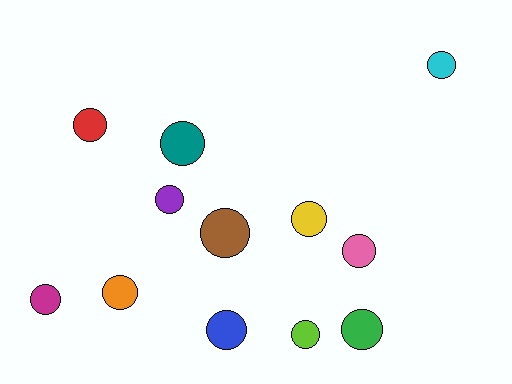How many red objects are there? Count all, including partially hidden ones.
There is 1 red object.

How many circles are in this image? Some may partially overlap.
There are 12 circles.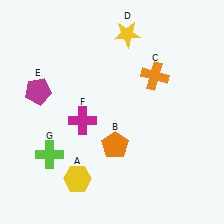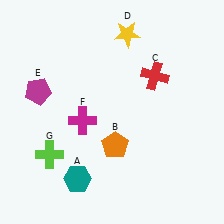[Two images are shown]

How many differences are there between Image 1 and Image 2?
There are 2 differences between the two images.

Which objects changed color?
A changed from yellow to teal. C changed from orange to red.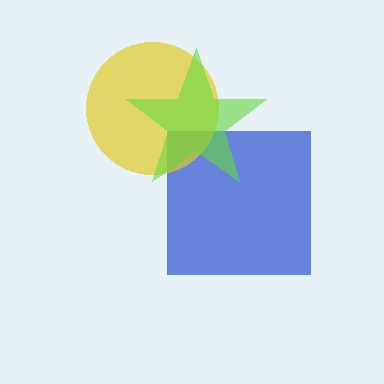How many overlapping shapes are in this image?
There are 3 overlapping shapes in the image.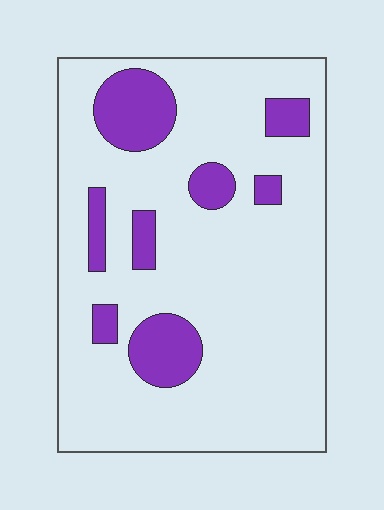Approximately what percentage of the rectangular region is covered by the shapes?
Approximately 15%.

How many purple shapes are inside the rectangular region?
8.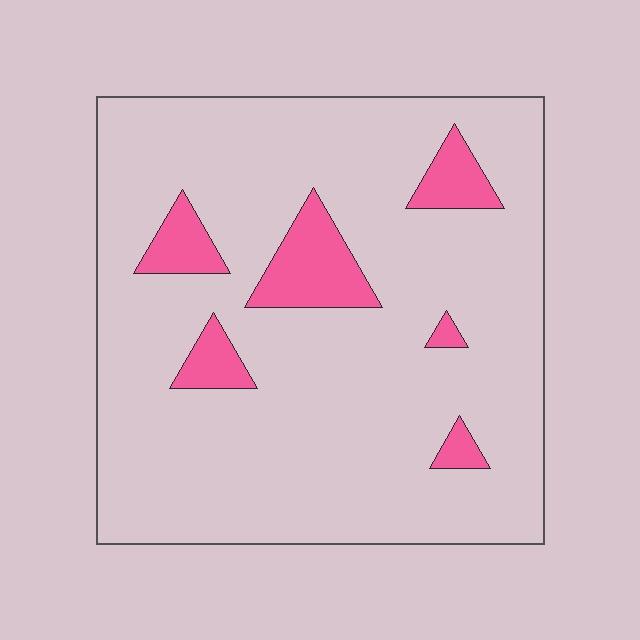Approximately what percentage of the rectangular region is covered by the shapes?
Approximately 10%.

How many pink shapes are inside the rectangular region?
6.